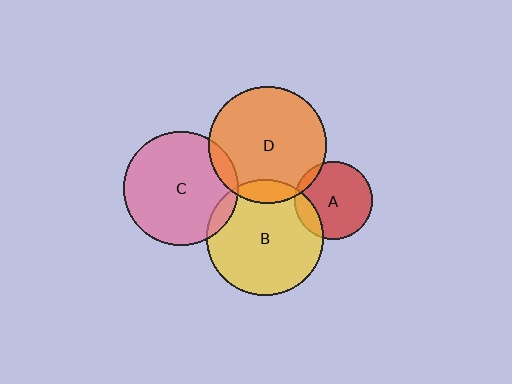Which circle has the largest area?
Circle D (orange).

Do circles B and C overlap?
Yes.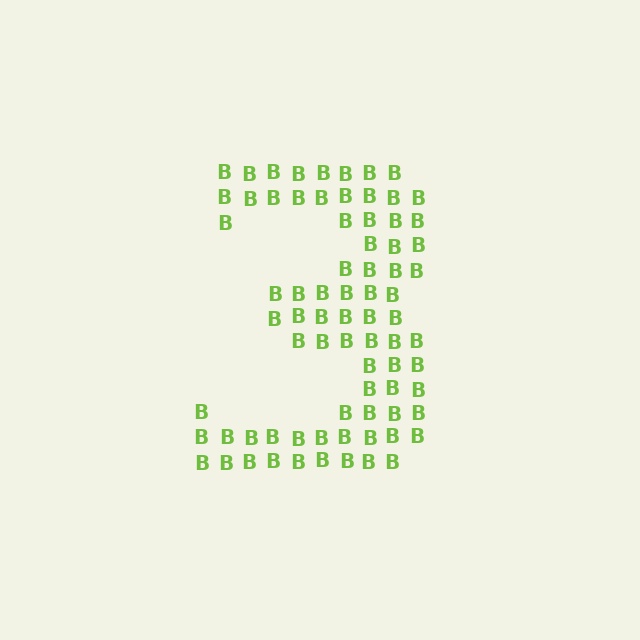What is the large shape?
The large shape is the digit 3.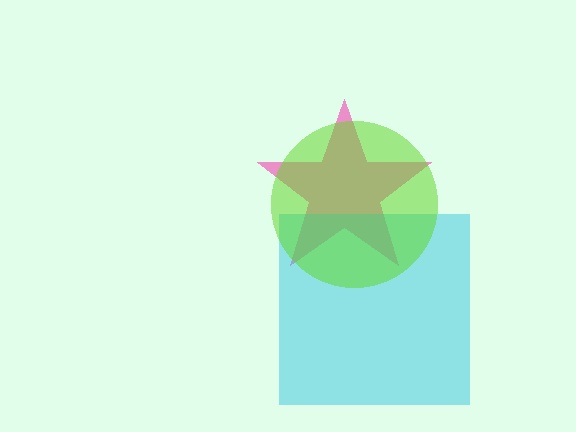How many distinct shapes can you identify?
There are 3 distinct shapes: a pink star, a cyan square, a lime circle.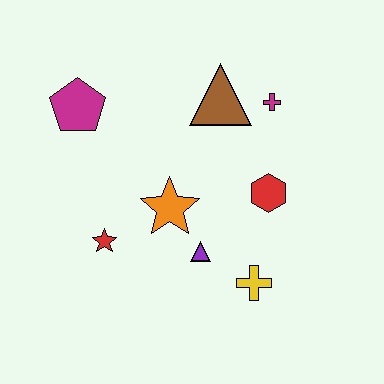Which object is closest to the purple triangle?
The orange star is closest to the purple triangle.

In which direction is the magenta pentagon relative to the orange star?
The magenta pentagon is above the orange star.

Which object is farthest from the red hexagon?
The magenta pentagon is farthest from the red hexagon.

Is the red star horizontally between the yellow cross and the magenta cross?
No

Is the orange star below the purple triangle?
No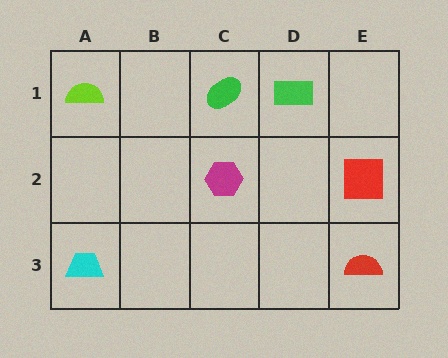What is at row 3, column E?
A red semicircle.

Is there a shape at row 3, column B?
No, that cell is empty.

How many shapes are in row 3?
2 shapes.